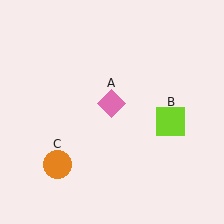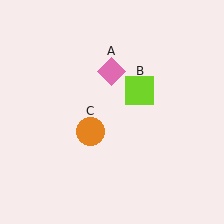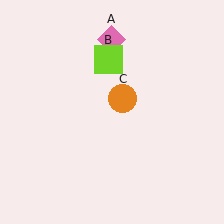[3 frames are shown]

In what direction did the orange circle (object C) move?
The orange circle (object C) moved up and to the right.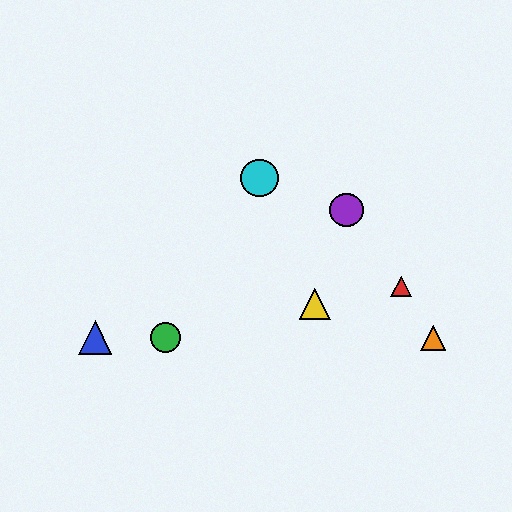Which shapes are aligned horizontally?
The blue triangle, the green circle, the orange triangle are aligned horizontally.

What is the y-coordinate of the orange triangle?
The orange triangle is at y≈338.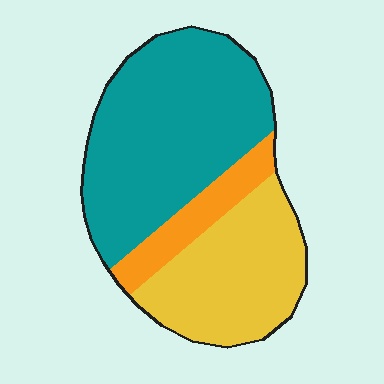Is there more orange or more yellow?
Yellow.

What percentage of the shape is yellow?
Yellow takes up between a third and a half of the shape.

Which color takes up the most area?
Teal, at roughly 55%.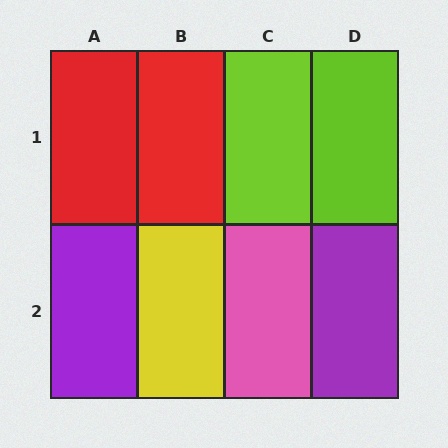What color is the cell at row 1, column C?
Lime.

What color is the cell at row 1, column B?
Red.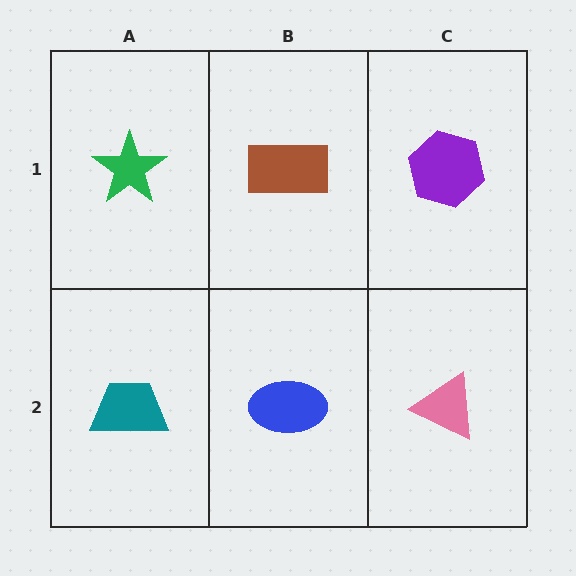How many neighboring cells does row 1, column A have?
2.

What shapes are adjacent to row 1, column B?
A blue ellipse (row 2, column B), a green star (row 1, column A), a purple hexagon (row 1, column C).